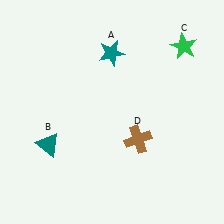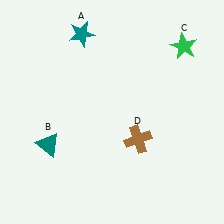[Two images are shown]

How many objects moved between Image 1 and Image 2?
1 object moved between the two images.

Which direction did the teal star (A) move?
The teal star (A) moved left.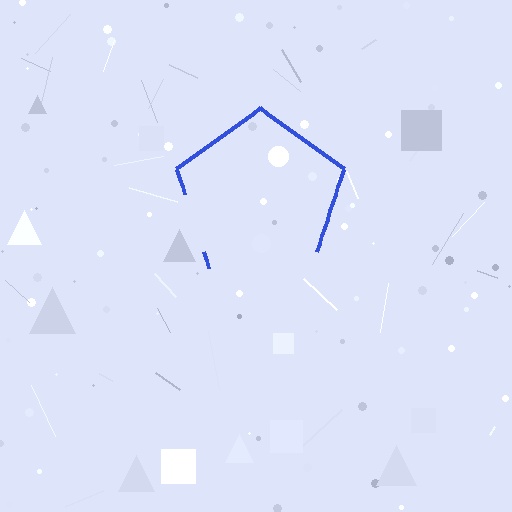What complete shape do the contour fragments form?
The contour fragments form a pentagon.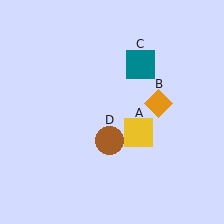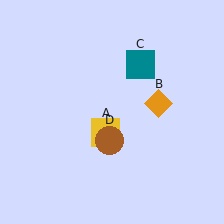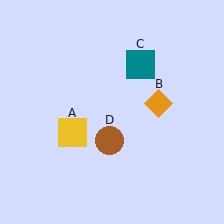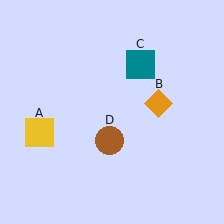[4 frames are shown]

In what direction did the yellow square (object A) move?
The yellow square (object A) moved left.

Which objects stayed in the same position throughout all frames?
Orange diamond (object B) and teal square (object C) and brown circle (object D) remained stationary.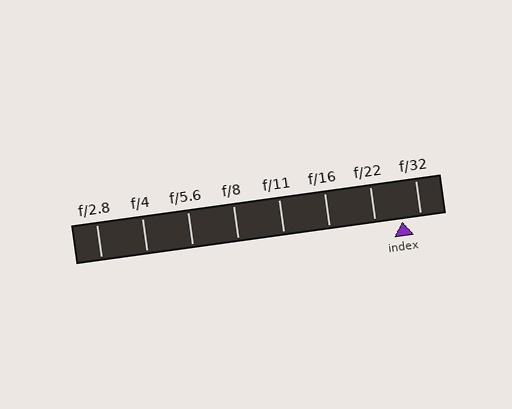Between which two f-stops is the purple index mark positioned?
The index mark is between f/22 and f/32.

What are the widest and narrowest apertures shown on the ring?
The widest aperture shown is f/2.8 and the narrowest is f/32.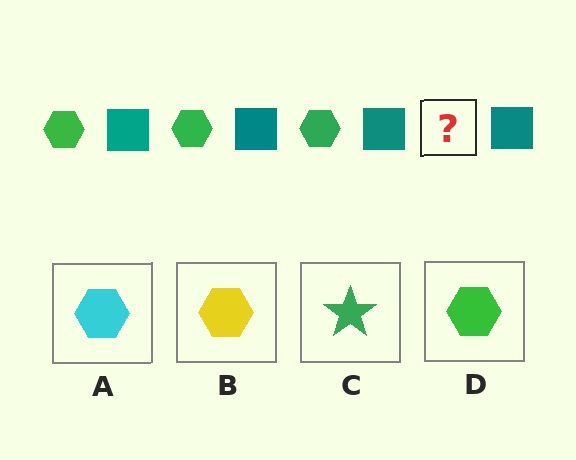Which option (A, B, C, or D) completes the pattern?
D.